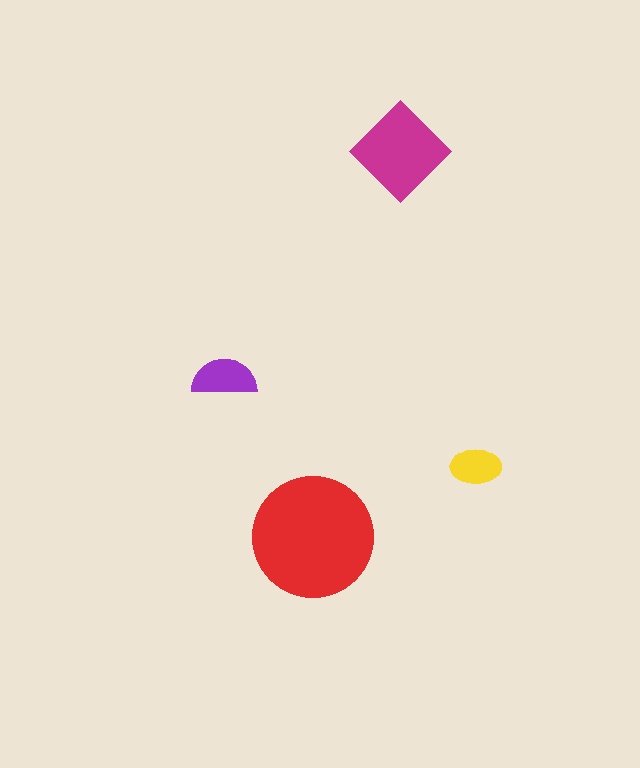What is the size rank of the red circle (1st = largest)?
1st.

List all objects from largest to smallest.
The red circle, the magenta diamond, the purple semicircle, the yellow ellipse.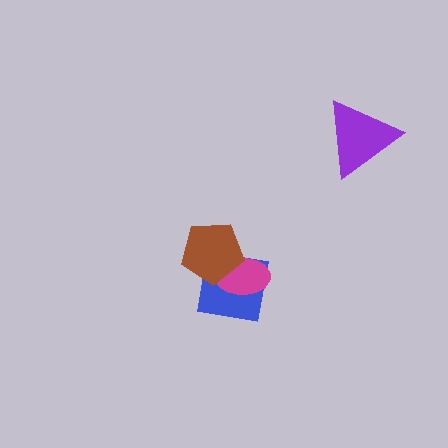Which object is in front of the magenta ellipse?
The brown pentagon is in front of the magenta ellipse.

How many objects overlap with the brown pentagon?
2 objects overlap with the brown pentagon.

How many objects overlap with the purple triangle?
0 objects overlap with the purple triangle.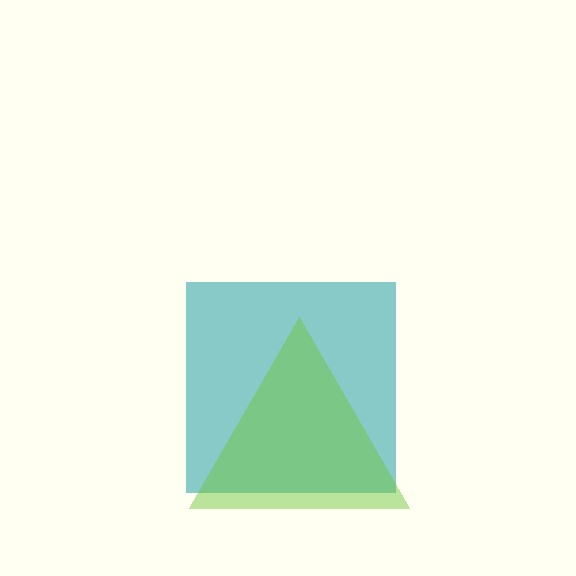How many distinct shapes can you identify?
There are 2 distinct shapes: a teal square, a lime triangle.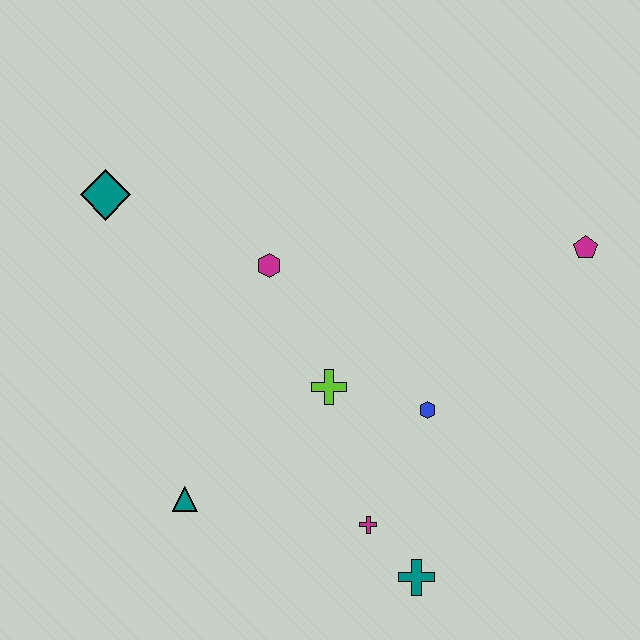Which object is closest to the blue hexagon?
The lime cross is closest to the blue hexagon.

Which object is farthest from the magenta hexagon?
The teal cross is farthest from the magenta hexagon.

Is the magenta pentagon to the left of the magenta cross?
No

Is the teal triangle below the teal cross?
No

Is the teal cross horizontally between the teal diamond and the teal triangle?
No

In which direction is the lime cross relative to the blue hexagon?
The lime cross is to the left of the blue hexagon.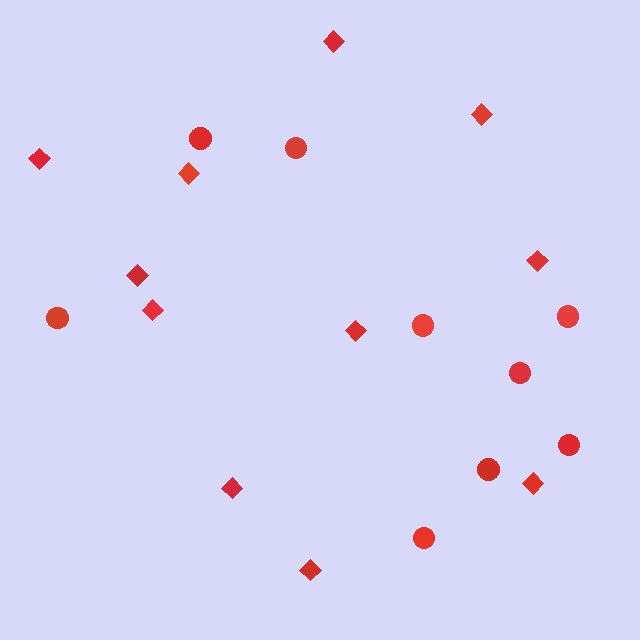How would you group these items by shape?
There are 2 groups: one group of diamonds (11) and one group of circles (9).